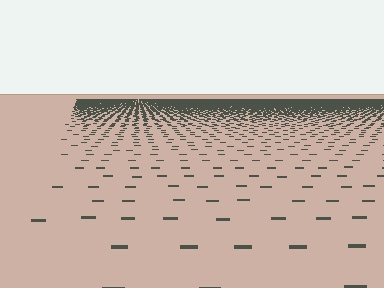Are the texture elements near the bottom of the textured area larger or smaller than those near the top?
Larger. Near the bottom, elements are closer to the viewer and appear at a bigger on-screen size.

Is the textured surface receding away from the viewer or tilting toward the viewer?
The surface is receding away from the viewer. Texture elements get smaller and denser toward the top.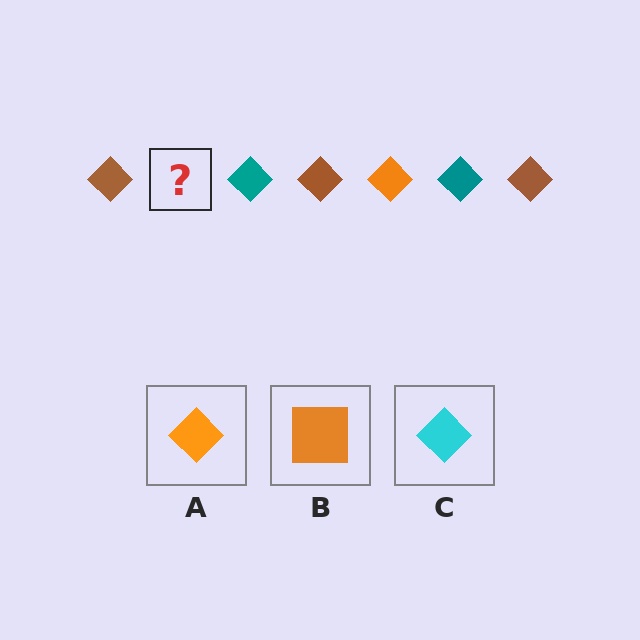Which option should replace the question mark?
Option A.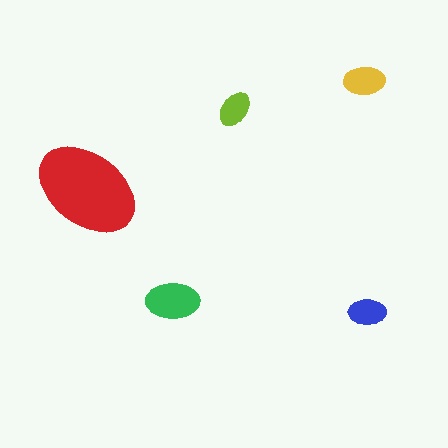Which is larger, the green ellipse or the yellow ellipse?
The green one.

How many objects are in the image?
There are 5 objects in the image.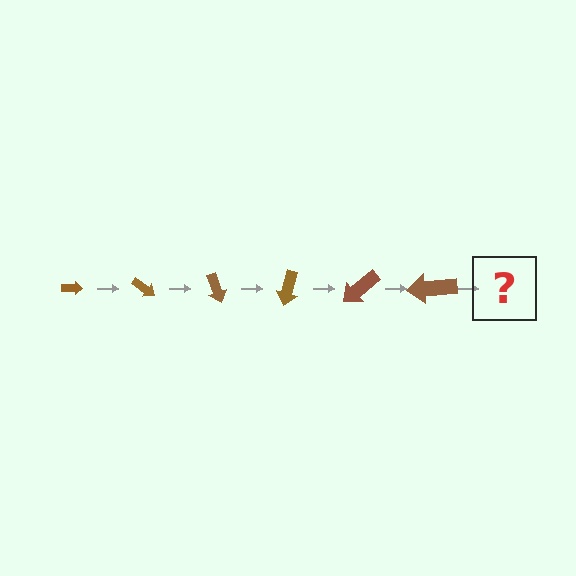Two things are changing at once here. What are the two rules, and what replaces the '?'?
The two rules are that the arrow grows larger each step and it rotates 35 degrees each step. The '?' should be an arrow, larger than the previous one and rotated 210 degrees from the start.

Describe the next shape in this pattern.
It should be an arrow, larger than the previous one and rotated 210 degrees from the start.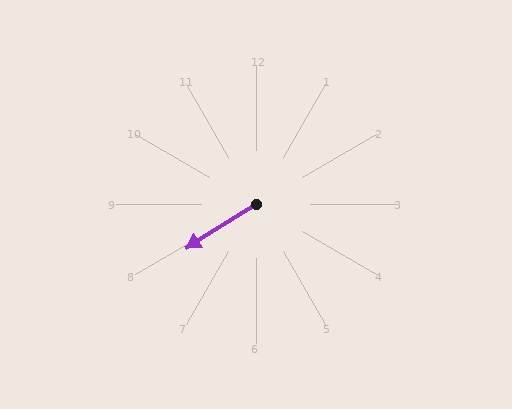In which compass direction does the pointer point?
Southwest.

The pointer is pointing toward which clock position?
Roughly 8 o'clock.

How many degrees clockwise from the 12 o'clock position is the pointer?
Approximately 238 degrees.